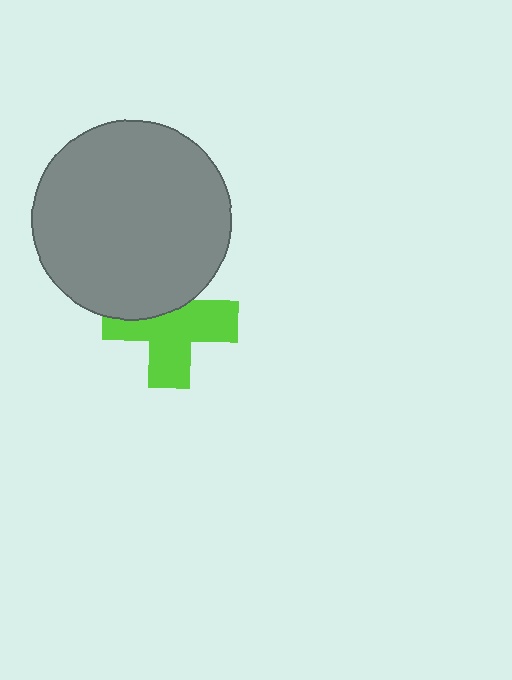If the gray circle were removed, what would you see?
You would see the complete lime cross.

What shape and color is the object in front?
The object in front is a gray circle.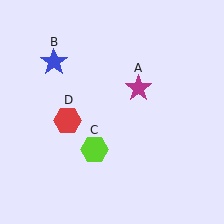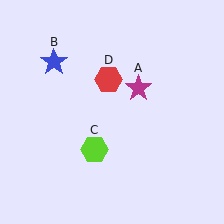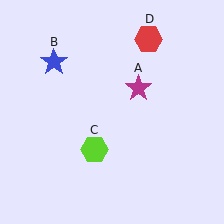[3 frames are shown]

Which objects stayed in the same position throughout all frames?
Magenta star (object A) and blue star (object B) and lime hexagon (object C) remained stationary.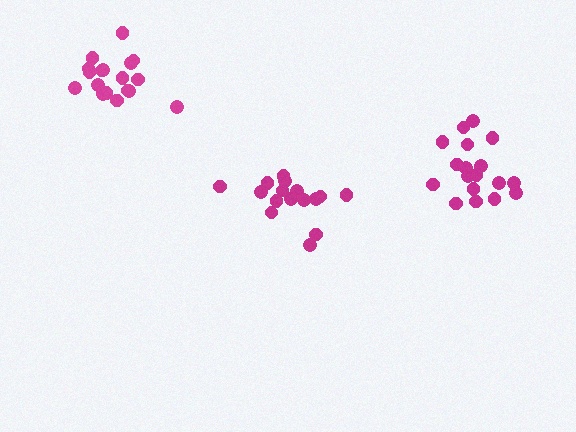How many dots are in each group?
Group 1: 16 dots, Group 2: 18 dots, Group 3: 18 dots (52 total).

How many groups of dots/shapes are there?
There are 3 groups.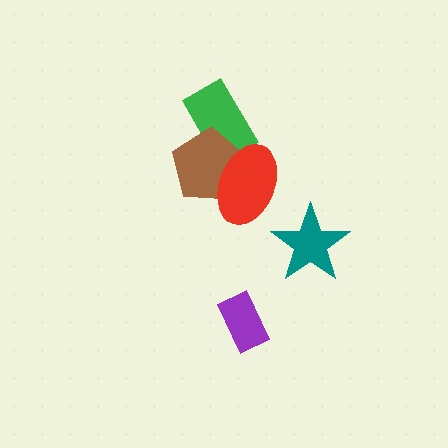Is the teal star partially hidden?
No, no other shape covers it.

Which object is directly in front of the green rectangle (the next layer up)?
The brown pentagon is directly in front of the green rectangle.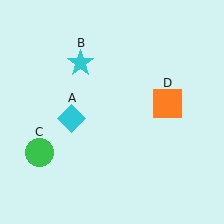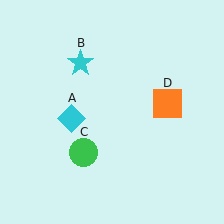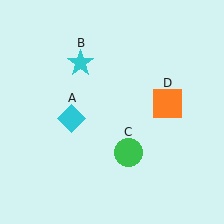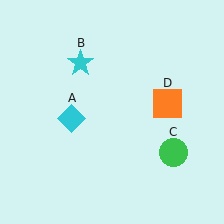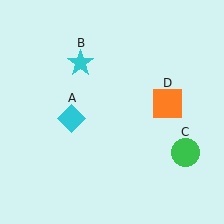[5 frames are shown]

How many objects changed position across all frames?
1 object changed position: green circle (object C).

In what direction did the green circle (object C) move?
The green circle (object C) moved right.